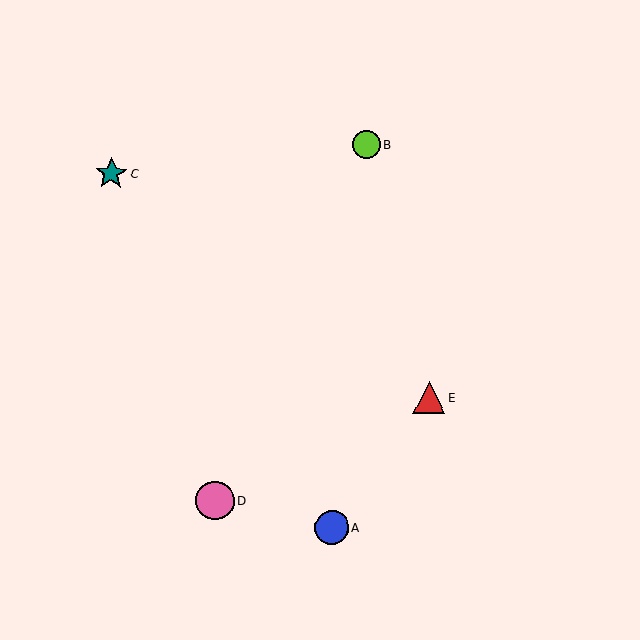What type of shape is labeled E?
Shape E is a red triangle.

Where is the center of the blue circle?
The center of the blue circle is at (332, 528).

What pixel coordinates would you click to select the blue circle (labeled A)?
Click at (332, 528) to select the blue circle A.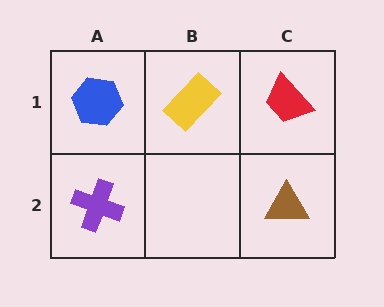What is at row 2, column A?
A purple cross.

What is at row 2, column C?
A brown triangle.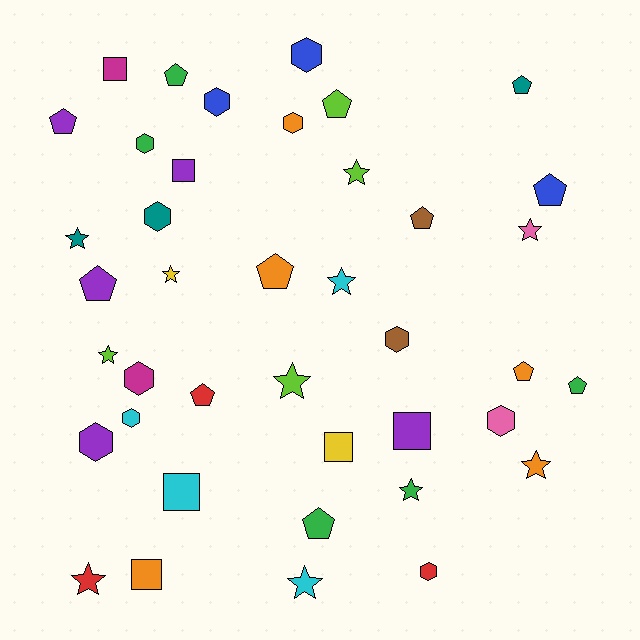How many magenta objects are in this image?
There are 2 magenta objects.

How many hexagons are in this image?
There are 11 hexagons.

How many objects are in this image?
There are 40 objects.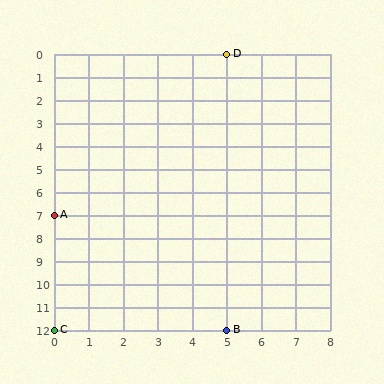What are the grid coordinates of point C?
Point C is at grid coordinates (0, 12).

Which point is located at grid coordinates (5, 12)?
Point B is at (5, 12).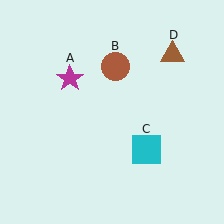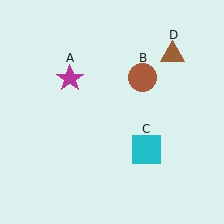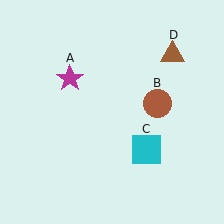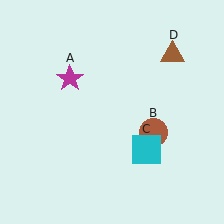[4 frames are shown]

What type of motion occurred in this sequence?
The brown circle (object B) rotated clockwise around the center of the scene.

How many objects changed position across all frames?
1 object changed position: brown circle (object B).